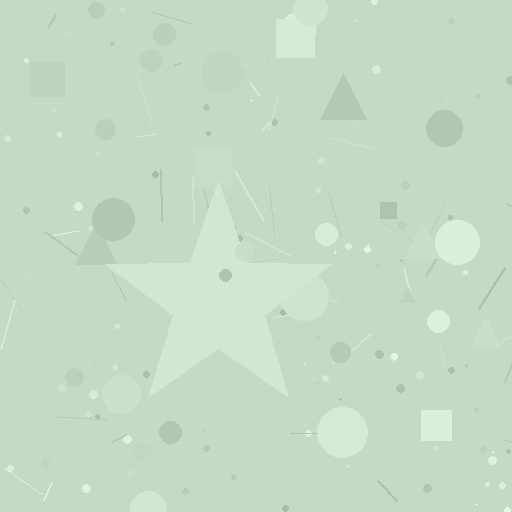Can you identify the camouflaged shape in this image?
The camouflaged shape is a star.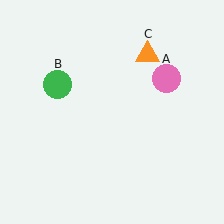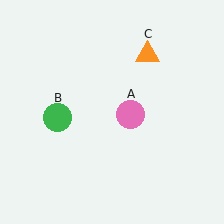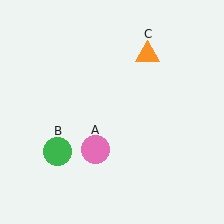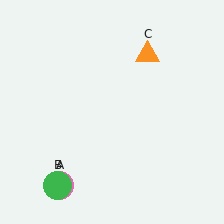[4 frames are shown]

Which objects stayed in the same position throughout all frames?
Orange triangle (object C) remained stationary.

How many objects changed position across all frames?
2 objects changed position: pink circle (object A), green circle (object B).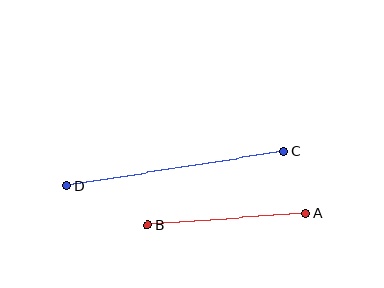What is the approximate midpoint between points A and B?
The midpoint is at approximately (227, 219) pixels.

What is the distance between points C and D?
The distance is approximately 220 pixels.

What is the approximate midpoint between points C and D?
The midpoint is at approximately (175, 169) pixels.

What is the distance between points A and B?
The distance is approximately 158 pixels.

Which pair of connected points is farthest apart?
Points C and D are farthest apart.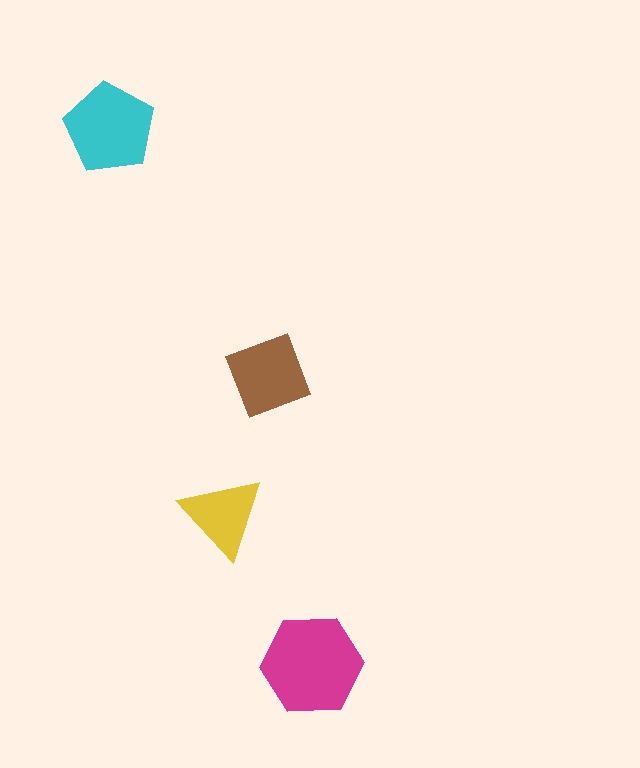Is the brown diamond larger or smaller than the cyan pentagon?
Smaller.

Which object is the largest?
The magenta hexagon.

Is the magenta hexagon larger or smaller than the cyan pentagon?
Larger.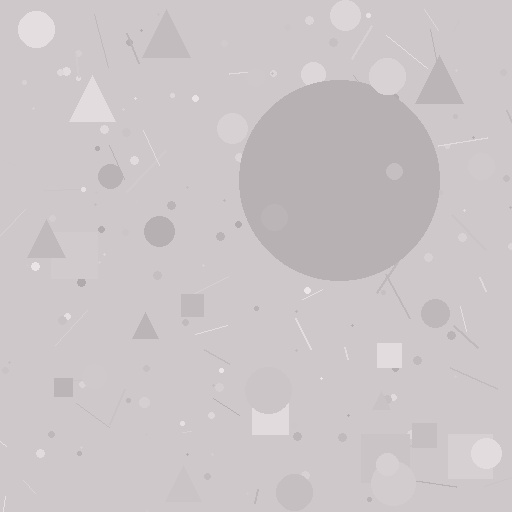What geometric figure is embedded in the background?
A circle is embedded in the background.